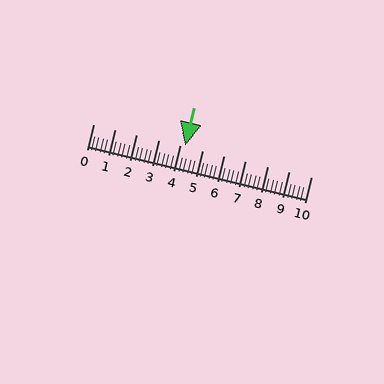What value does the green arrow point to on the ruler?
The green arrow points to approximately 4.2.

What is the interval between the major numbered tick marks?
The major tick marks are spaced 1 units apart.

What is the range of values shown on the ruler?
The ruler shows values from 0 to 10.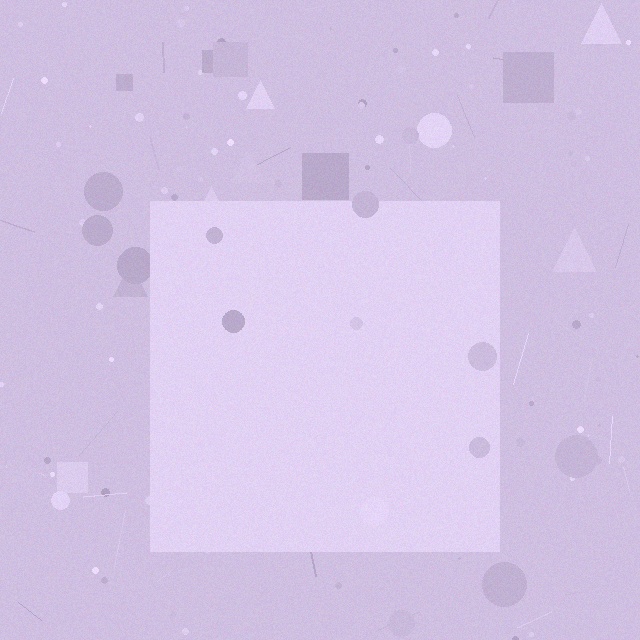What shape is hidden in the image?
A square is hidden in the image.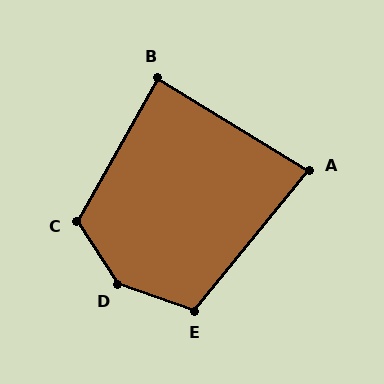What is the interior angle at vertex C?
Approximately 118 degrees (obtuse).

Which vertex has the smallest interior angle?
A, at approximately 82 degrees.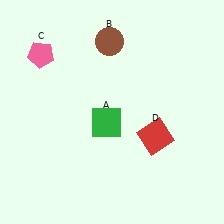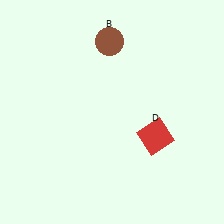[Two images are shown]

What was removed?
The pink pentagon (C), the green square (A) were removed in Image 2.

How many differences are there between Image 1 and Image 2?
There are 2 differences between the two images.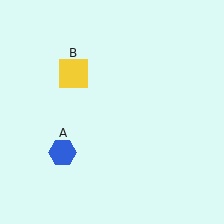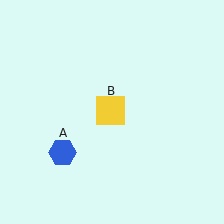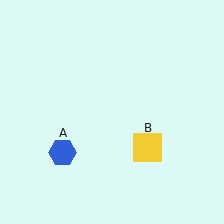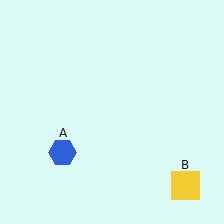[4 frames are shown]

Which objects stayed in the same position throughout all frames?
Blue hexagon (object A) remained stationary.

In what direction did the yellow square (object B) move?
The yellow square (object B) moved down and to the right.